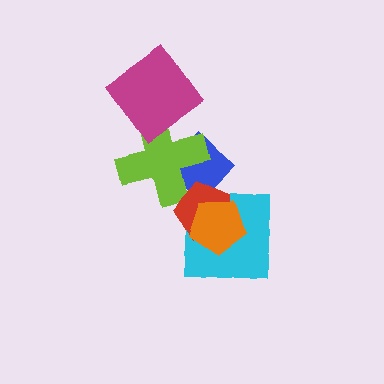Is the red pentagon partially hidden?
Yes, it is partially covered by another shape.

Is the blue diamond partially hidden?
Yes, it is partially covered by another shape.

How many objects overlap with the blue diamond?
2 objects overlap with the blue diamond.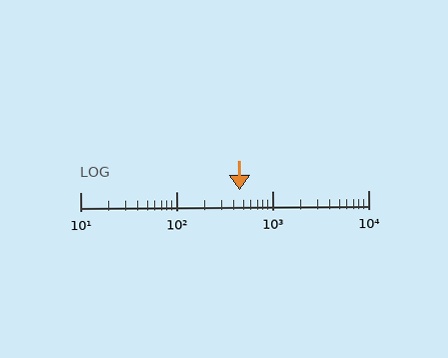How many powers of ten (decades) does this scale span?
The scale spans 3 decades, from 10 to 10000.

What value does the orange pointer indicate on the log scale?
The pointer indicates approximately 460.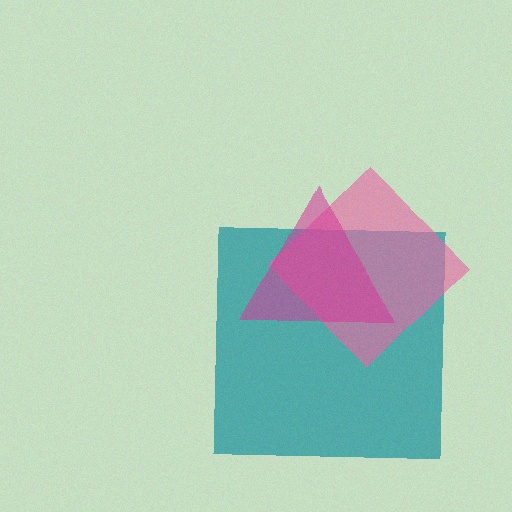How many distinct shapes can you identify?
There are 3 distinct shapes: a teal square, a pink diamond, a magenta triangle.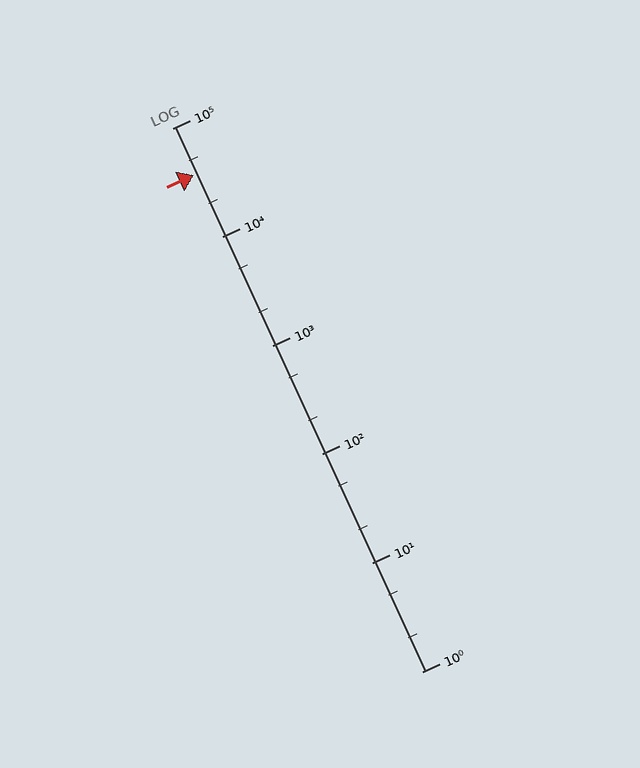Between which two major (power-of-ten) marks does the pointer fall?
The pointer is between 10000 and 100000.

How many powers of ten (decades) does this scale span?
The scale spans 5 decades, from 1 to 100000.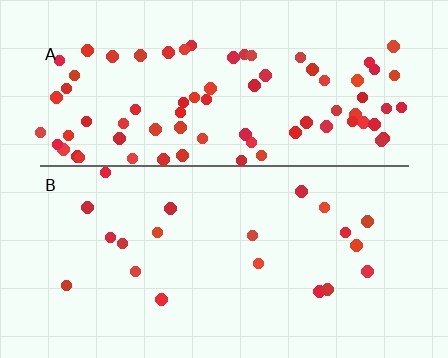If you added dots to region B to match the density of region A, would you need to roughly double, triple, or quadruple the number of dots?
Approximately quadruple.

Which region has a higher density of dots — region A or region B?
A (the top).